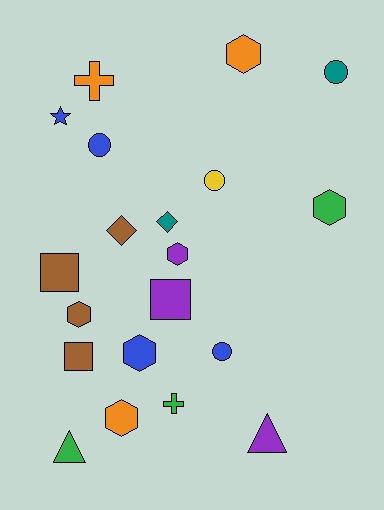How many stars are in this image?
There is 1 star.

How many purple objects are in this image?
There are 3 purple objects.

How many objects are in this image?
There are 20 objects.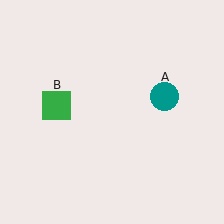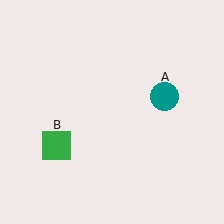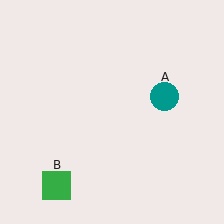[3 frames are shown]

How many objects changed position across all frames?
1 object changed position: green square (object B).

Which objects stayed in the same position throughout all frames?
Teal circle (object A) remained stationary.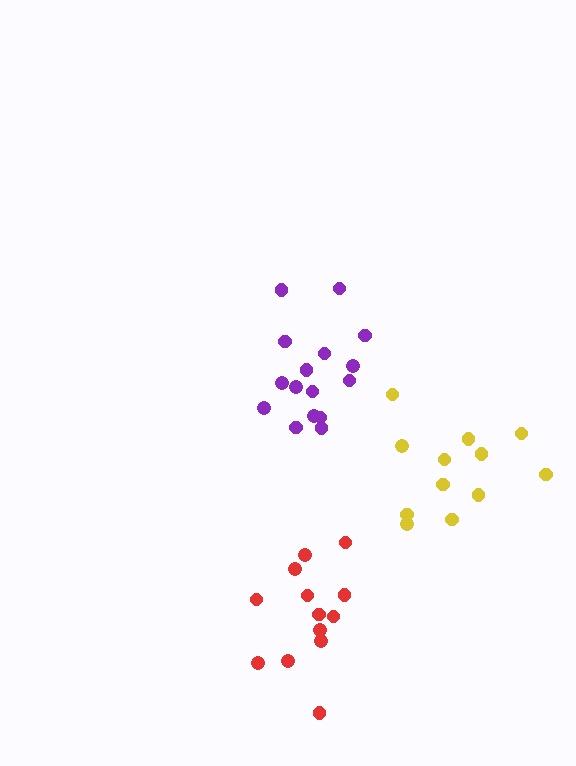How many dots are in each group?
Group 1: 12 dots, Group 2: 13 dots, Group 3: 16 dots (41 total).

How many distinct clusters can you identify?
There are 3 distinct clusters.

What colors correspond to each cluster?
The clusters are colored: yellow, red, purple.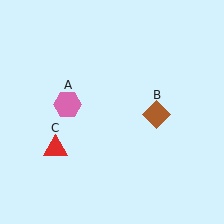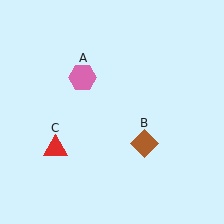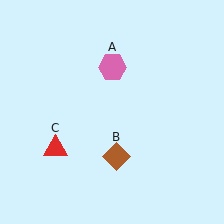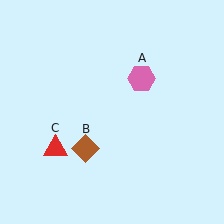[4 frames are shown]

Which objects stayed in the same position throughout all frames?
Red triangle (object C) remained stationary.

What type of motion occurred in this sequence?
The pink hexagon (object A), brown diamond (object B) rotated clockwise around the center of the scene.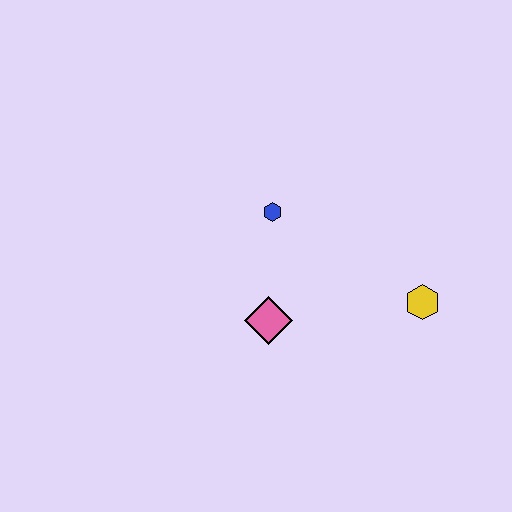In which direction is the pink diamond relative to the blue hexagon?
The pink diamond is below the blue hexagon.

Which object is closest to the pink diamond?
The blue hexagon is closest to the pink diamond.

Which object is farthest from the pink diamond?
The yellow hexagon is farthest from the pink diamond.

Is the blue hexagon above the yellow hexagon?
Yes